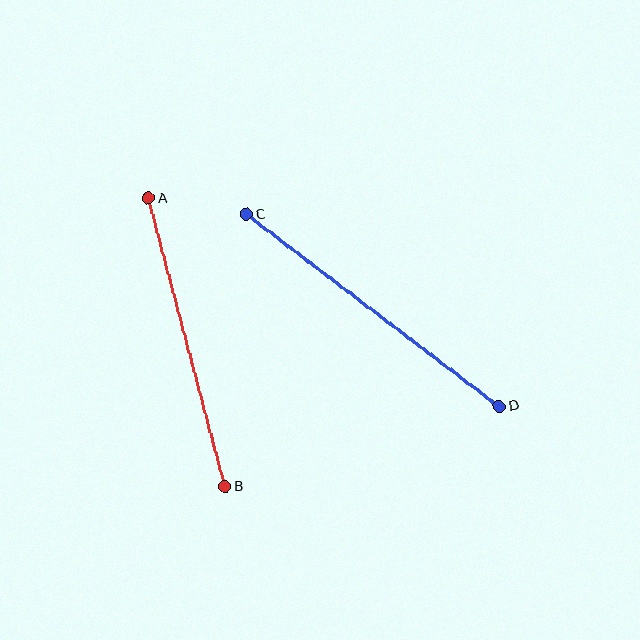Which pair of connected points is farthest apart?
Points C and D are farthest apart.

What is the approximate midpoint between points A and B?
The midpoint is at approximately (187, 342) pixels.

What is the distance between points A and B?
The distance is approximately 299 pixels.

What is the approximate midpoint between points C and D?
The midpoint is at approximately (373, 310) pixels.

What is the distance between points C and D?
The distance is approximately 318 pixels.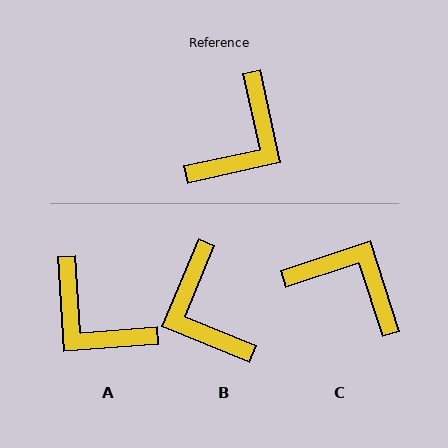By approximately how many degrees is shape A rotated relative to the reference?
Approximately 98 degrees clockwise.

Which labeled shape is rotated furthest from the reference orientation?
B, about 125 degrees away.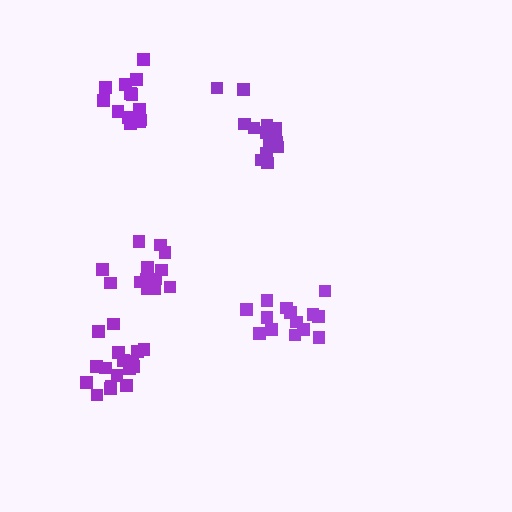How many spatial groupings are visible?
There are 5 spatial groupings.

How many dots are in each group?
Group 1: 17 dots, Group 2: 17 dots, Group 3: 14 dots, Group 4: 15 dots, Group 5: 13 dots (76 total).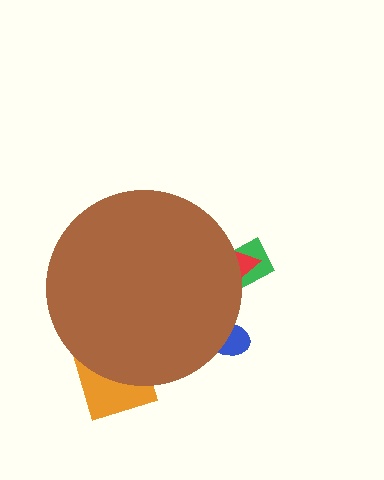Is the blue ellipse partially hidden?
Yes, the blue ellipse is partially hidden behind the brown circle.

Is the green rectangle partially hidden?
Yes, the green rectangle is partially hidden behind the brown circle.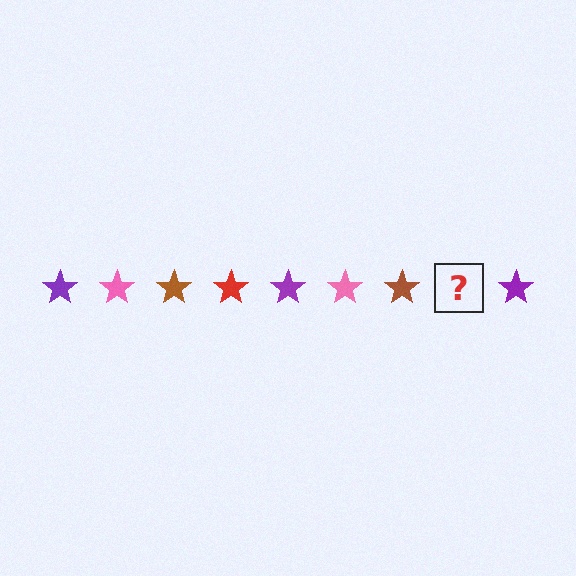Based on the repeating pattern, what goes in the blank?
The blank should be a red star.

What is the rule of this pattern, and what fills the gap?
The rule is that the pattern cycles through purple, pink, brown, red stars. The gap should be filled with a red star.